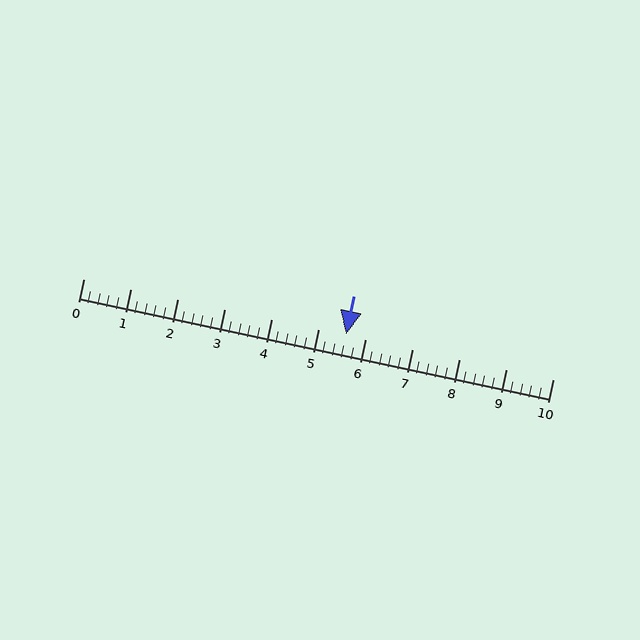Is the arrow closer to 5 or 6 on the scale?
The arrow is closer to 6.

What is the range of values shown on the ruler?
The ruler shows values from 0 to 10.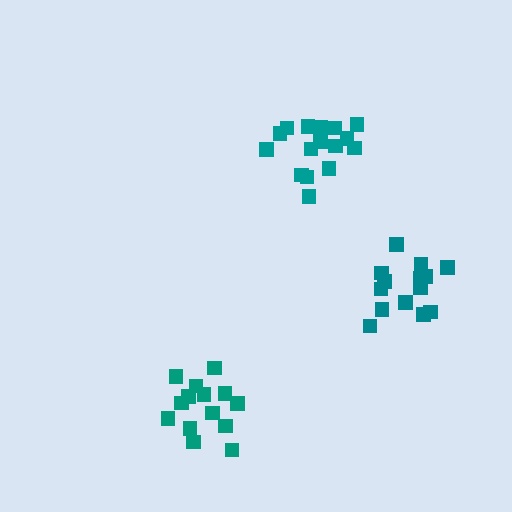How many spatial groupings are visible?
There are 3 spatial groupings.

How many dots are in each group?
Group 1: 14 dots, Group 2: 14 dots, Group 3: 16 dots (44 total).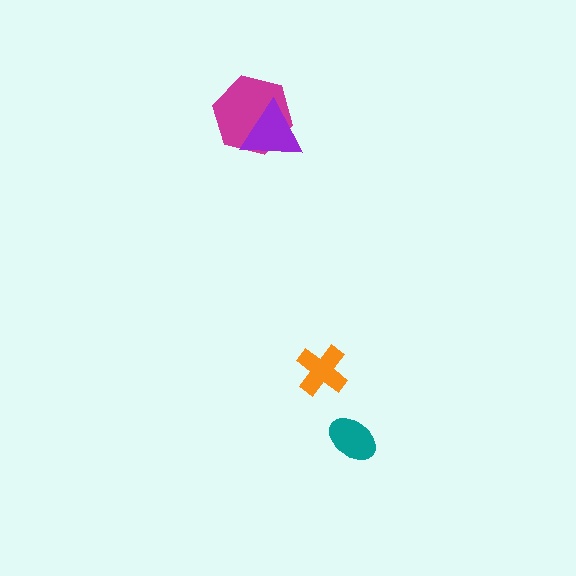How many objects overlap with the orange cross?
0 objects overlap with the orange cross.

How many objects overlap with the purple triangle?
1 object overlaps with the purple triangle.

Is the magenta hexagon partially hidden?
Yes, it is partially covered by another shape.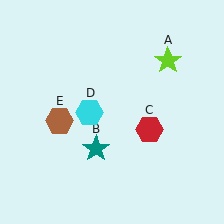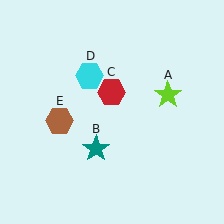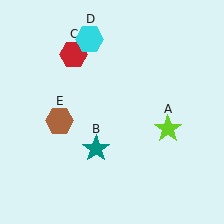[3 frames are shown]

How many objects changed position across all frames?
3 objects changed position: lime star (object A), red hexagon (object C), cyan hexagon (object D).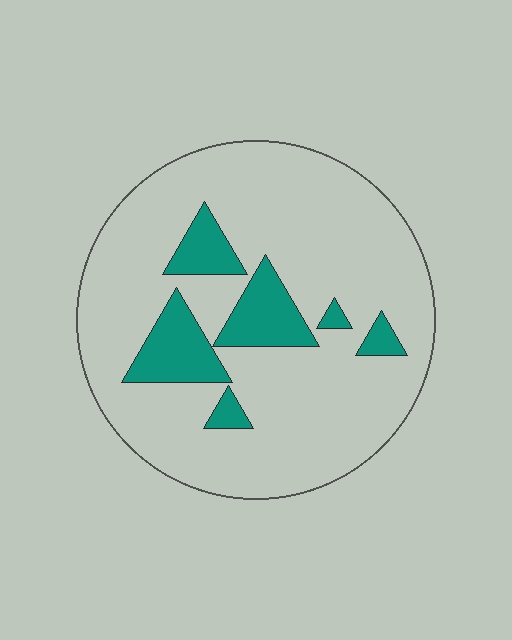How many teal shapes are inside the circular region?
6.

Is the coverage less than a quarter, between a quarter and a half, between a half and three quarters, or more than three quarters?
Less than a quarter.